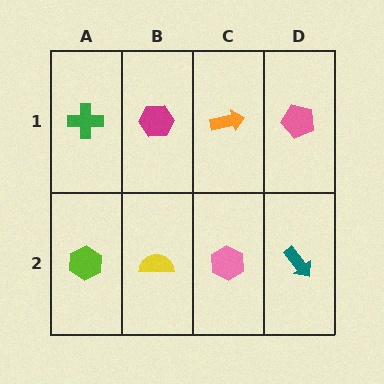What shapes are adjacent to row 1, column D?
A teal arrow (row 2, column D), an orange arrow (row 1, column C).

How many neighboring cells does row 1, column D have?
2.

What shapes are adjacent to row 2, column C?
An orange arrow (row 1, column C), a yellow semicircle (row 2, column B), a teal arrow (row 2, column D).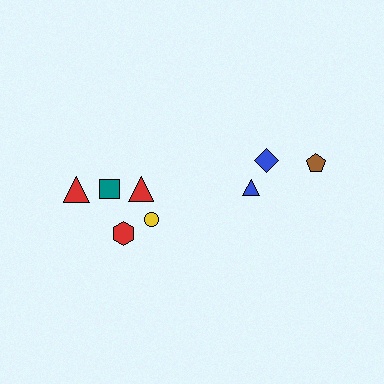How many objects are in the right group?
There are 3 objects.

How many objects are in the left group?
There are 5 objects.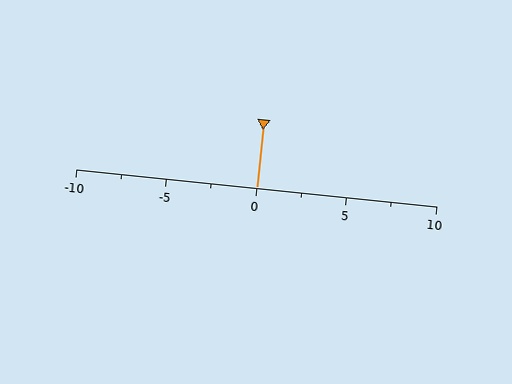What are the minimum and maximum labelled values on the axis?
The axis runs from -10 to 10.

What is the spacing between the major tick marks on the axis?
The major ticks are spaced 5 apart.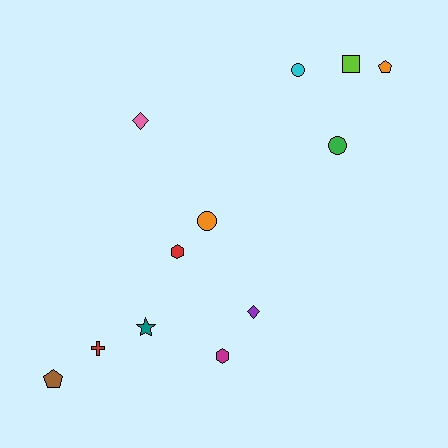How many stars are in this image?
There is 1 star.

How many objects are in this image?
There are 12 objects.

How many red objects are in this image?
There are 2 red objects.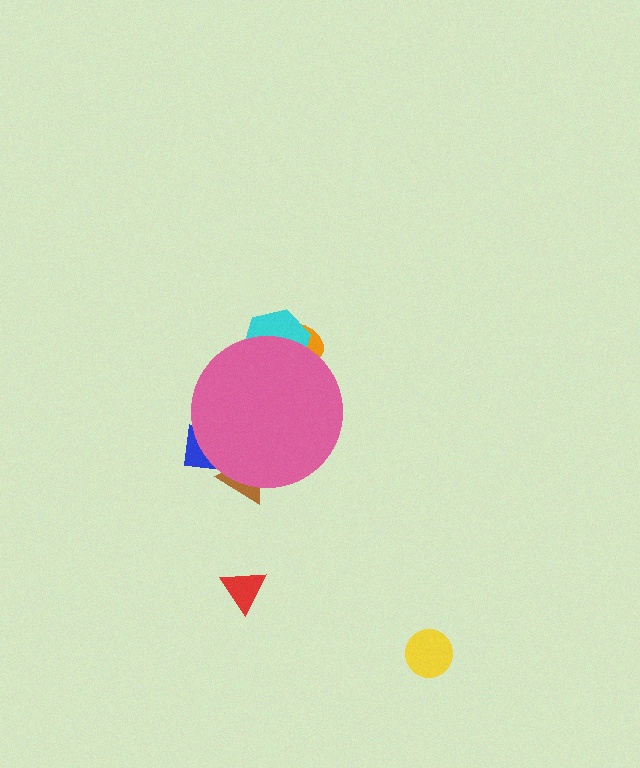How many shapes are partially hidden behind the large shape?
4 shapes are partially hidden.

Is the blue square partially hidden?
Yes, the blue square is partially hidden behind the pink circle.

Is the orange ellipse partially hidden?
Yes, the orange ellipse is partially hidden behind the pink circle.